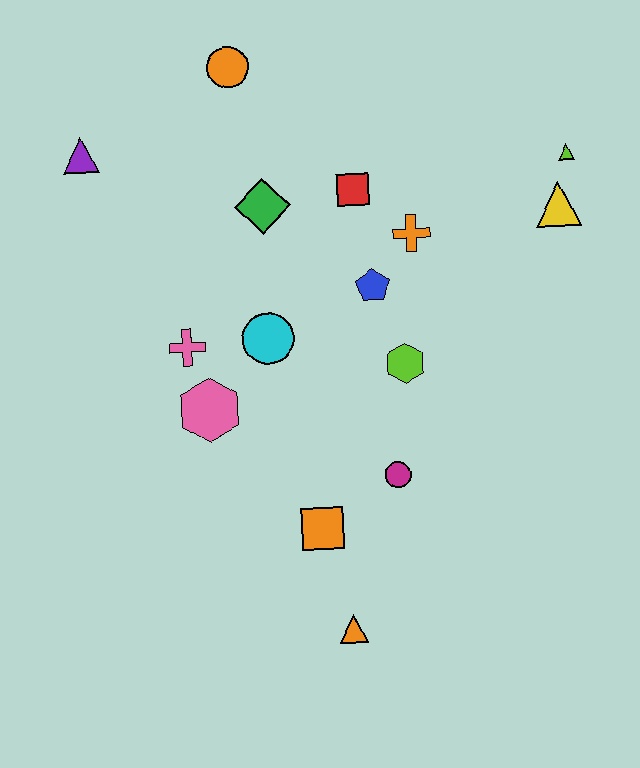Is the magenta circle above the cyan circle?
No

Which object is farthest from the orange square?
The orange circle is farthest from the orange square.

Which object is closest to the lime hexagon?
The blue pentagon is closest to the lime hexagon.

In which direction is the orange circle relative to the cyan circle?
The orange circle is above the cyan circle.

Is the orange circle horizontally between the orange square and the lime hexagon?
No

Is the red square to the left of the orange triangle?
No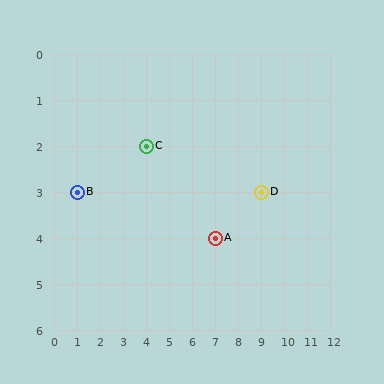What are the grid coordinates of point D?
Point D is at grid coordinates (9, 3).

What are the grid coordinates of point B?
Point B is at grid coordinates (1, 3).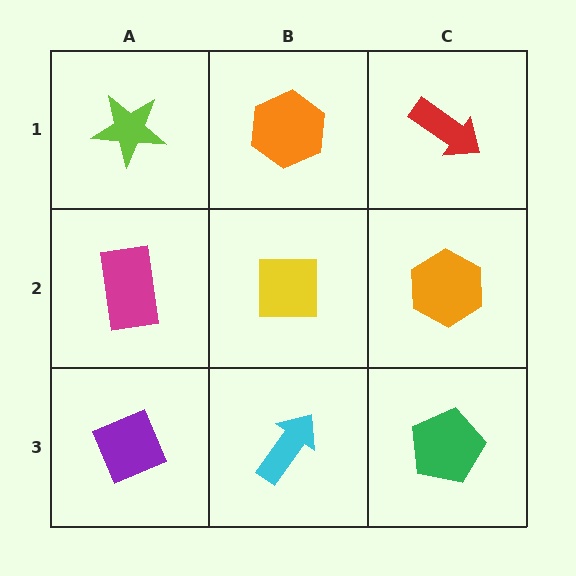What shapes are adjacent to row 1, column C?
An orange hexagon (row 2, column C), an orange hexagon (row 1, column B).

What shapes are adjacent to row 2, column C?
A red arrow (row 1, column C), a green pentagon (row 3, column C), a yellow square (row 2, column B).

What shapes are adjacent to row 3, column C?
An orange hexagon (row 2, column C), a cyan arrow (row 3, column B).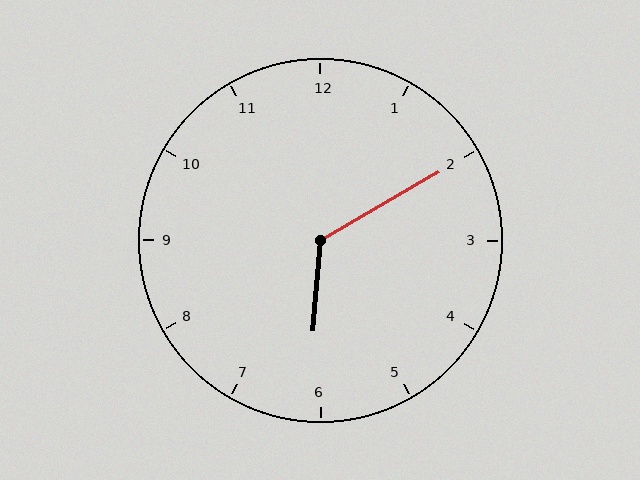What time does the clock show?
6:10.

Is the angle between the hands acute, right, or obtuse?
It is obtuse.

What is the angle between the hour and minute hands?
Approximately 125 degrees.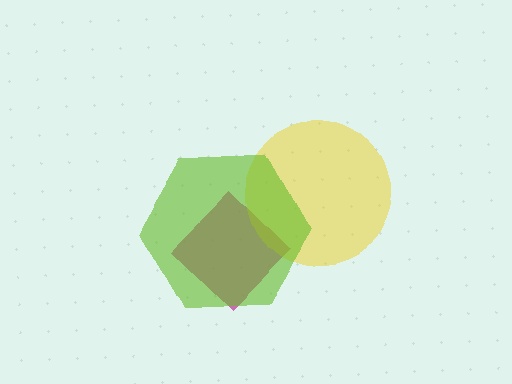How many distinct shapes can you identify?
There are 3 distinct shapes: a magenta diamond, a yellow circle, a lime hexagon.